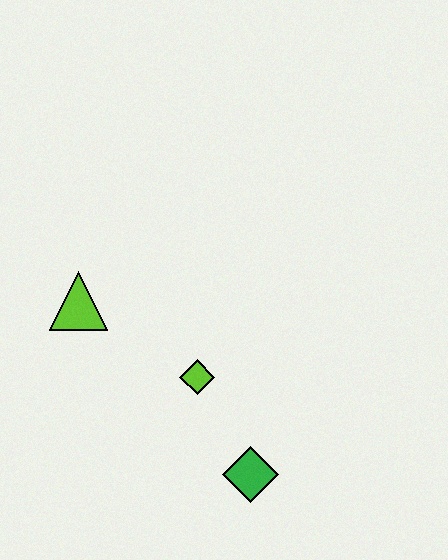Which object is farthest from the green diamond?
The lime triangle is farthest from the green diamond.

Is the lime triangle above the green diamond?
Yes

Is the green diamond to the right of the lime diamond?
Yes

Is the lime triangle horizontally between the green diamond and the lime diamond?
No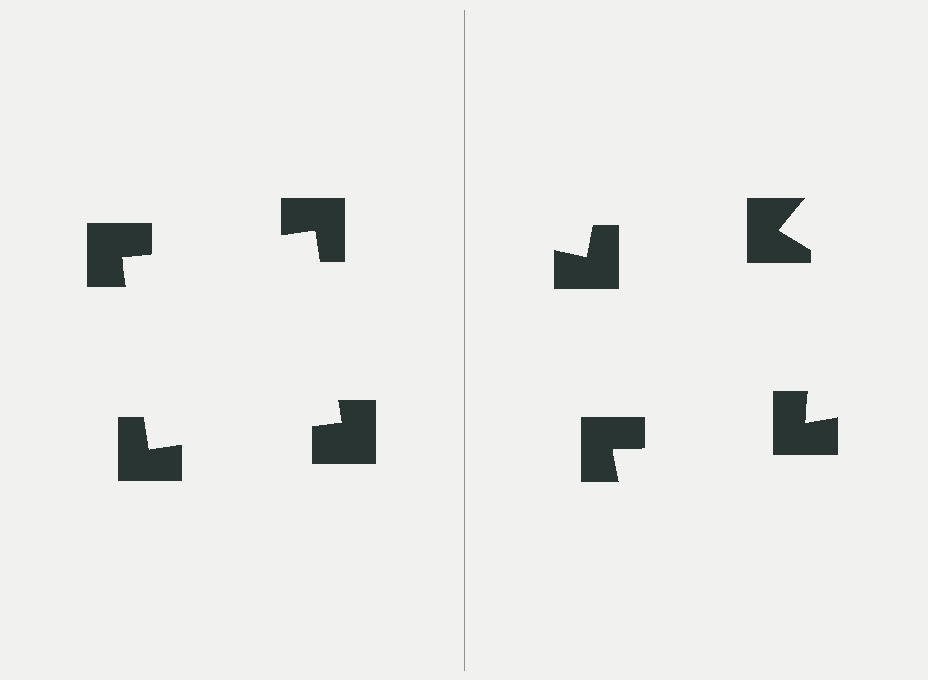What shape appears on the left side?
An illusory square.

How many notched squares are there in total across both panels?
8 — 4 on each side.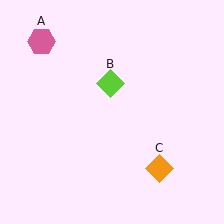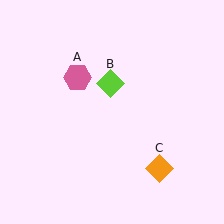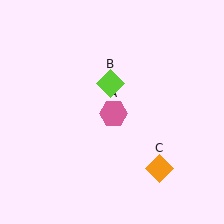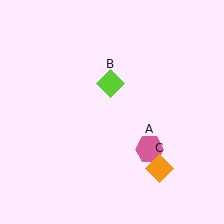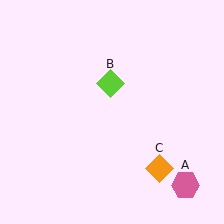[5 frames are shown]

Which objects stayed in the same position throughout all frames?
Lime diamond (object B) and orange diamond (object C) remained stationary.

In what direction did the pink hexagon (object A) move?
The pink hexagon (object A) moved down and to the right.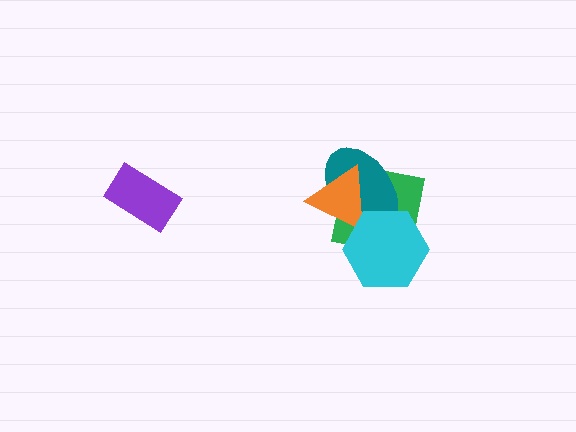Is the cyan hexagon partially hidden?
No, no other shape covers it.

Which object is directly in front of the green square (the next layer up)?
The teal ellipse is directly in front of the green square.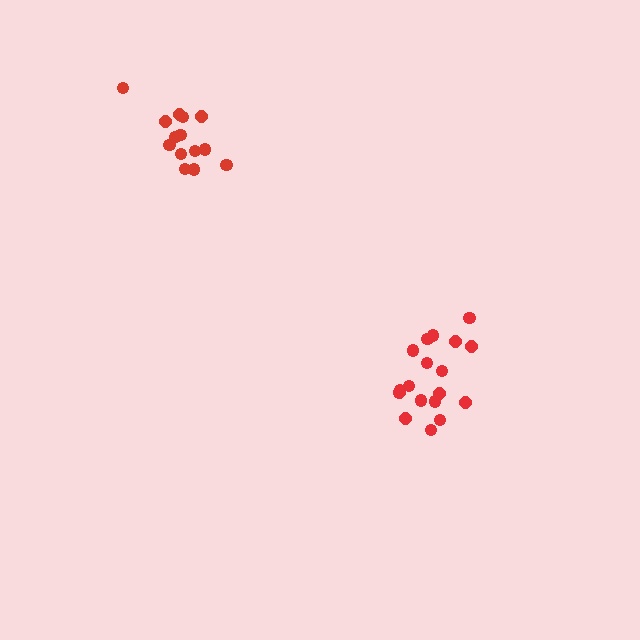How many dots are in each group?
Group 1: 19 dots, Group 2: 14 dots (33 total).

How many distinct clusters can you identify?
There are 2 distinct clusters.